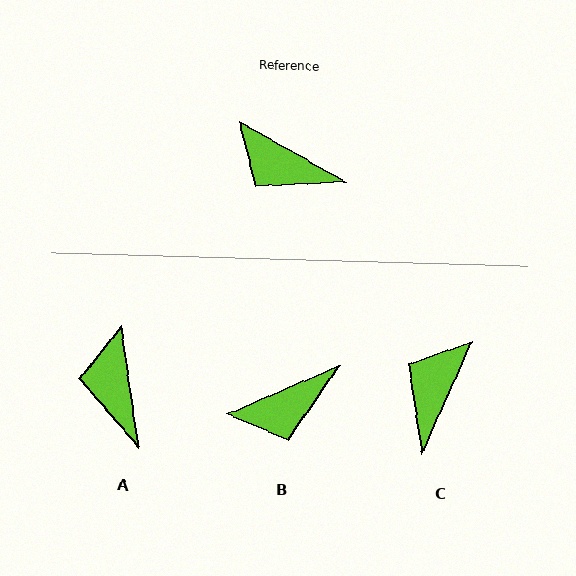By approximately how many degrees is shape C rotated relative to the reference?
Approximately 84 degrees clockwise.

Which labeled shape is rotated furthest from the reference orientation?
C, about 84 degrees away.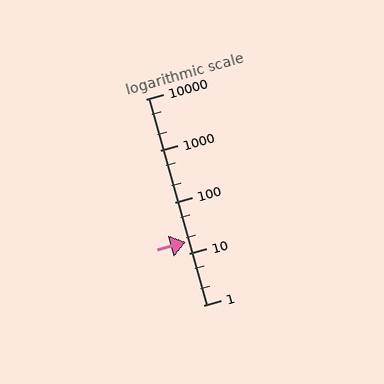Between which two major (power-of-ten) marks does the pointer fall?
The pointer is between 10 and 100.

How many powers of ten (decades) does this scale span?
The scale spans 4 decades, from 1 to 10000.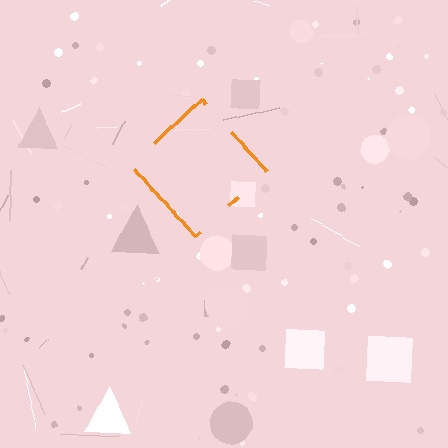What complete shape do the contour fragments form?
The contour fragments form a diamond.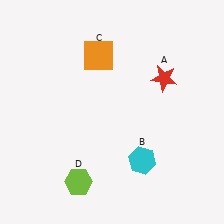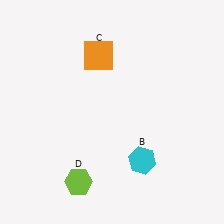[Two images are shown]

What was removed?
The red star (A) was removed in Image 2.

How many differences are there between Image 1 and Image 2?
There is 1 difference between the two images.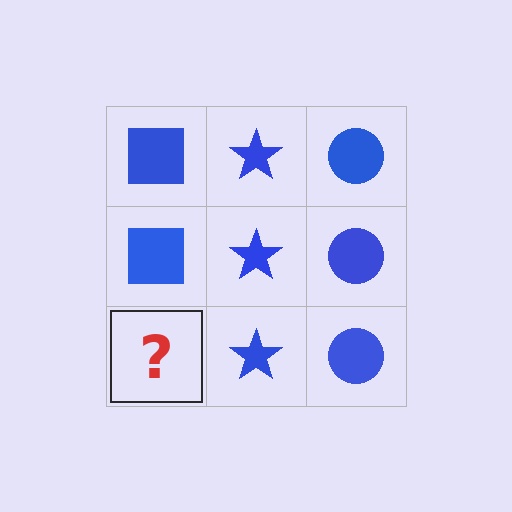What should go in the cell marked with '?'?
The missing cell should contain a blue square.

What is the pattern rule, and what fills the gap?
The rule is that each column has a consistent shape. The gap should be filled with a blue square.